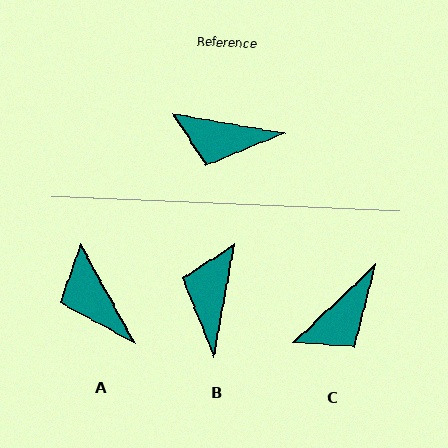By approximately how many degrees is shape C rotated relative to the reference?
Approximately 54 degrees counter-clockwise.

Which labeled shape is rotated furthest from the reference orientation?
B, about 90 degrees away.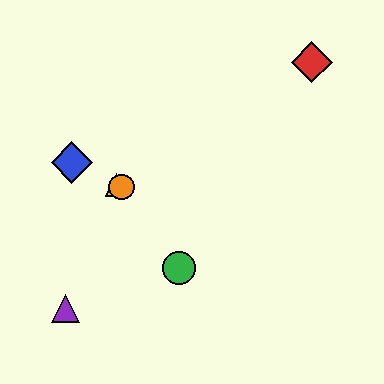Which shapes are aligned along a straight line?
The blue diamond, the yellow triangle, the orange circle are aligned along a straight line.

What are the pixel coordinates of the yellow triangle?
The yellow triangle is at (117, 185).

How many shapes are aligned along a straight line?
3 shapes (the blue diamond, the yellow triangle, the orange circle) are aligned along a straight line.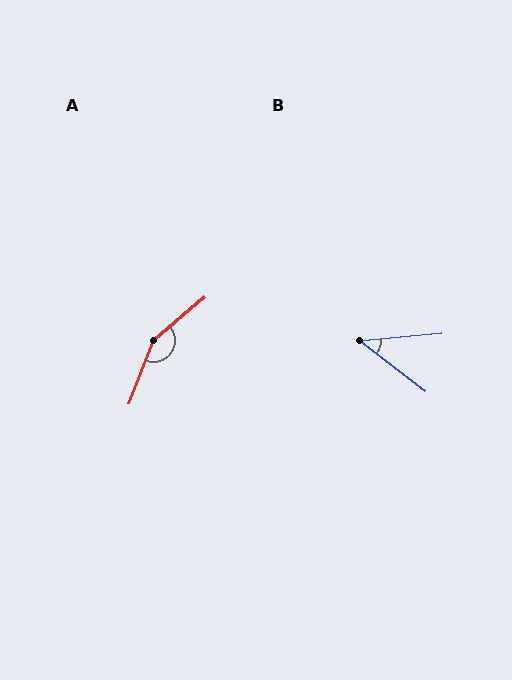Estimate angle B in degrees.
Approximately 43 degrees.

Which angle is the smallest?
B, at approximately 43 degrees.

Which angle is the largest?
A, at approximately 152 degrees.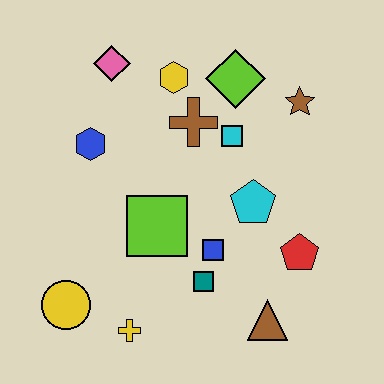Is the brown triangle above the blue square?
No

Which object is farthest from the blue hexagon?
The brown triangle is farthest from the blue hexagon.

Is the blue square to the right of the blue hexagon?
Yes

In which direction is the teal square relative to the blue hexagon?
The teal square is below the blue hexagon.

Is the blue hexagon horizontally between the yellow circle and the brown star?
Yes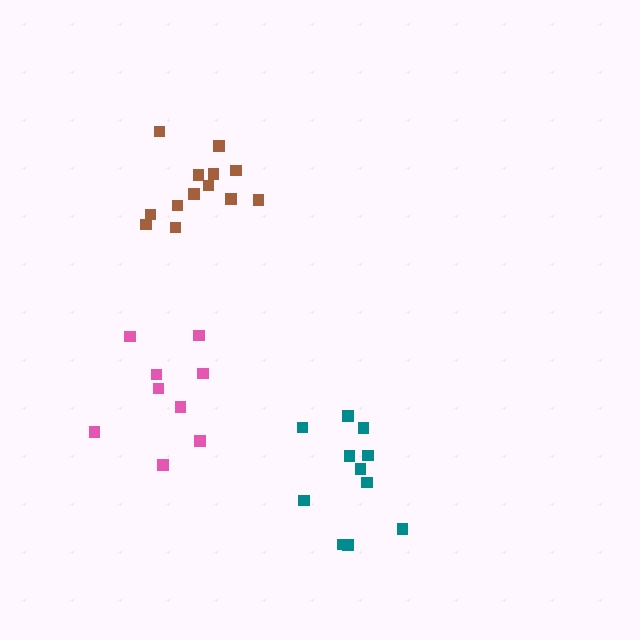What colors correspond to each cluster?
The clusters are colored: brown, teal, pink.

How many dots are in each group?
Group 1: 13 dots, Group 2: 11 dots, Group 3: 9 dots (33 total).